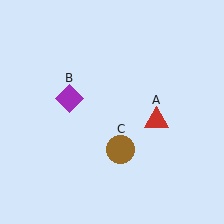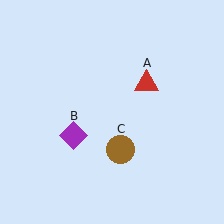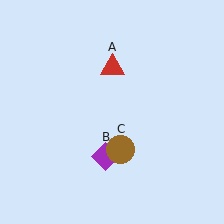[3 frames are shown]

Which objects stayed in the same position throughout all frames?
Brown circle (object C) remained stationary.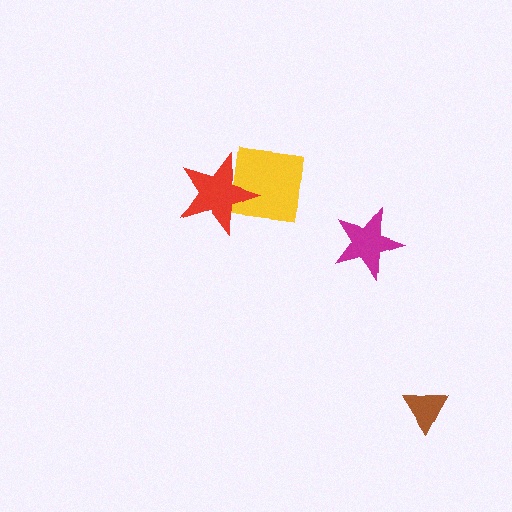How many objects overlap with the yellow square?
1 object overlaps with the yellow square.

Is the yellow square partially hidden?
Yes, it is partially covered by another shape.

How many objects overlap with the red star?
1 object overlaps with the red star.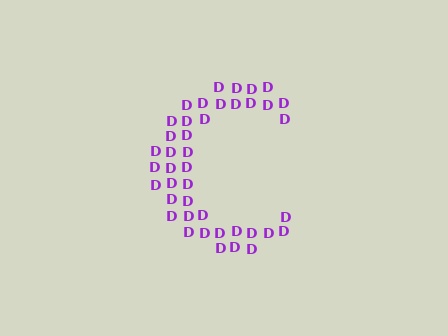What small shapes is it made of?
It is made of small letter D's.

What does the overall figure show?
The overall figure shows the letter C.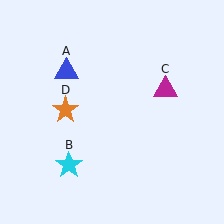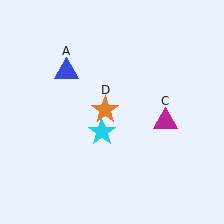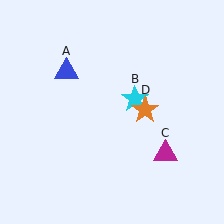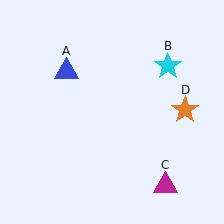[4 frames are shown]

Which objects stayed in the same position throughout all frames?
Blue triangle (object A) remained stationary.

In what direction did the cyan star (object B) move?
The cyan star (object B) moved up and to the right.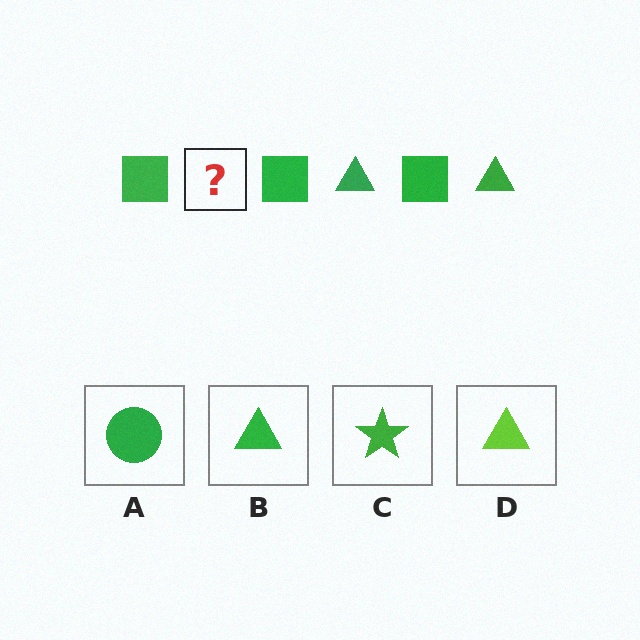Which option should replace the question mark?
Option B.